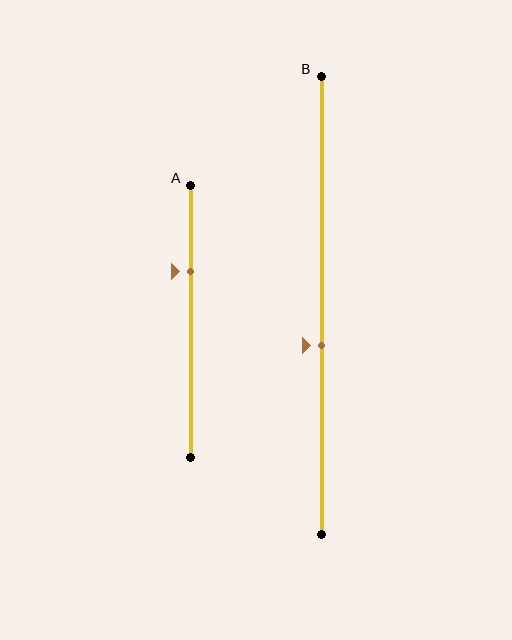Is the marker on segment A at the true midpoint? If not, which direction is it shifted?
No, the marker on segment A is shifted upward by about 18% of the segment length.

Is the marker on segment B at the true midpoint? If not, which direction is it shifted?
No, the marker on segment B is shifted downward by about 9% of the segment length.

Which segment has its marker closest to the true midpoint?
Segment B has its marker closest to the true midpoint.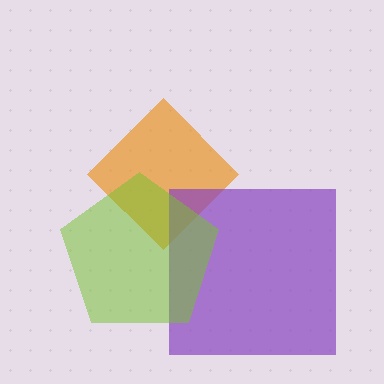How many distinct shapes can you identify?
There are 3 distinct shapes: an orange diamond, a purple square, a lime pentagon.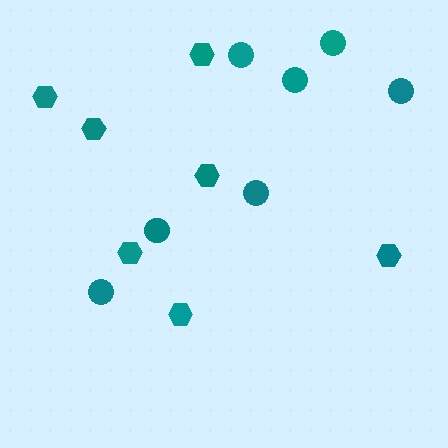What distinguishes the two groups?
There are 2 groups: one group of circles (7) and one group of hexagons (7).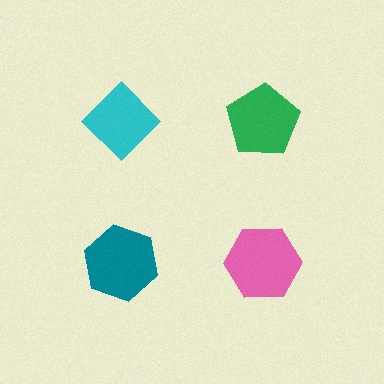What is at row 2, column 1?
A teal hexagon.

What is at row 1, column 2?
A green pentagon.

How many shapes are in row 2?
2 shapes.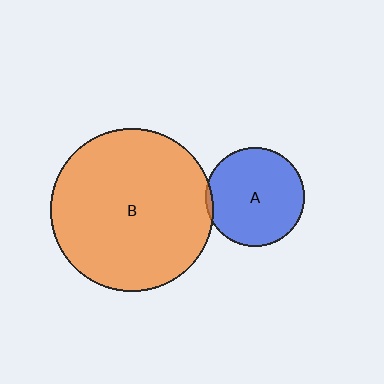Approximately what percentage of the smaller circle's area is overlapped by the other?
Approximately 5%.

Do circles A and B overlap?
Yes.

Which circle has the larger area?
Circle B (orange).